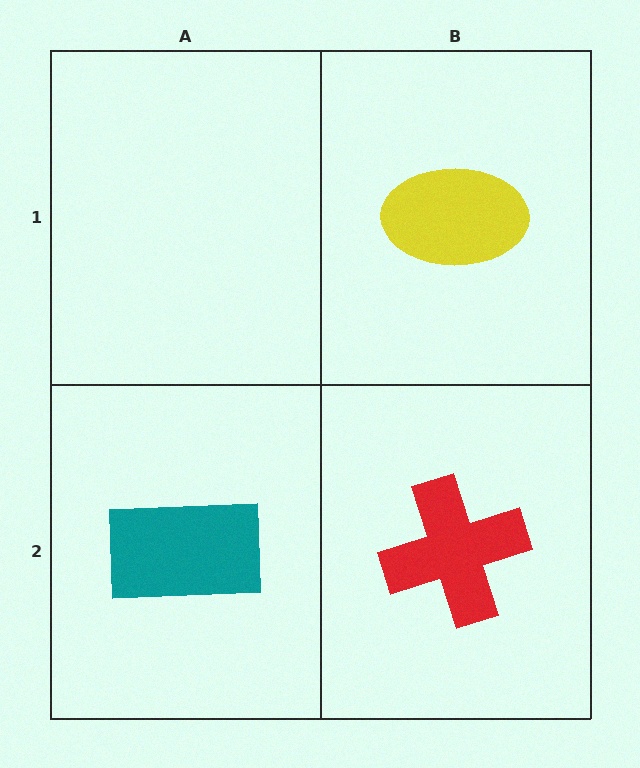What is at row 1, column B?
A yellow ellipse.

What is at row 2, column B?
A red cross.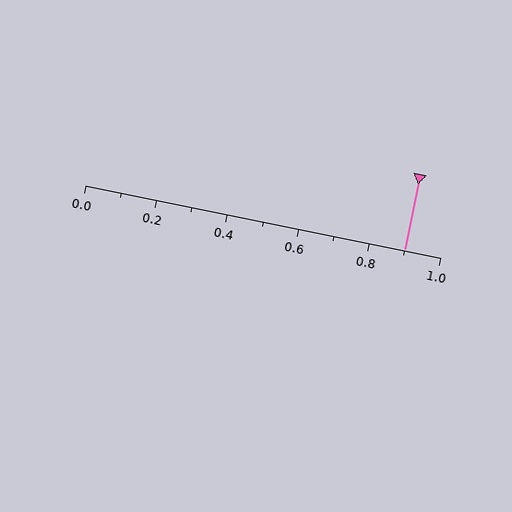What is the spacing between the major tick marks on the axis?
The major ticks are spaced 0.2 apart.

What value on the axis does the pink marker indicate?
The marker indicates approximately 0.9.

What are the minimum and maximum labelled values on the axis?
The axis runs from 0.0 to 1.0.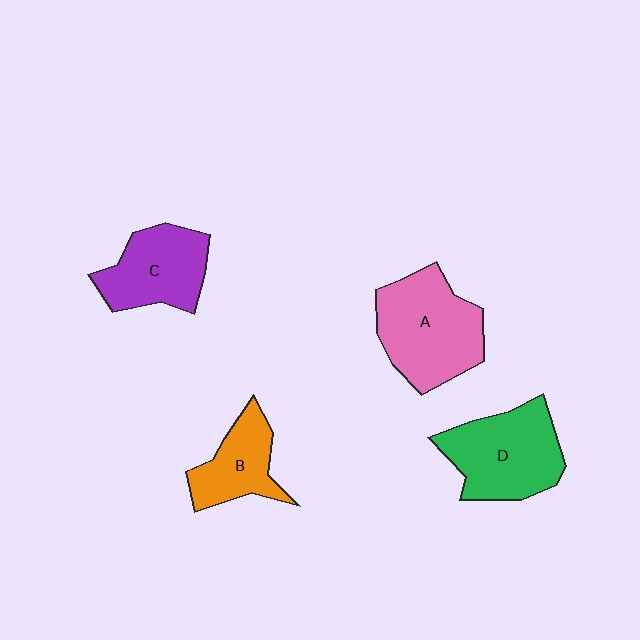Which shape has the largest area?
Shape A (pink).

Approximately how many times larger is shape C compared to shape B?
Approximately 1.3 times.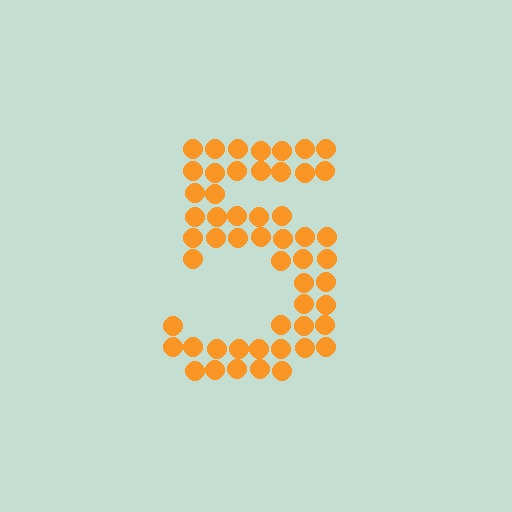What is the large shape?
The large shape is the digit 5.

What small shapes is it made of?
It is made of small circles.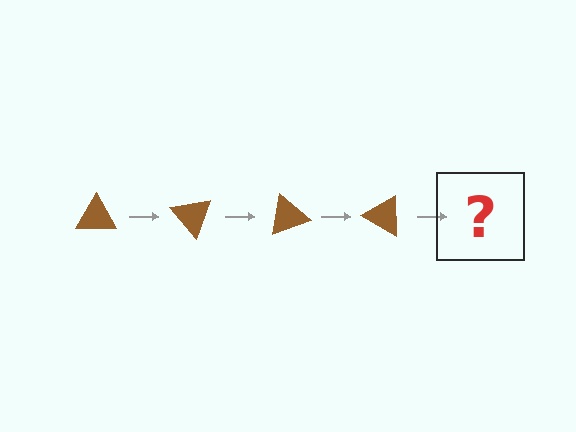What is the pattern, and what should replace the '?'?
The pattern is that the triangle rotates 50 degrees each step. The '?' should be a brown triangle rotated 200 degrees.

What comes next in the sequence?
The next element should be a brown triangle rotated 200 degrees.